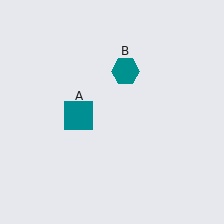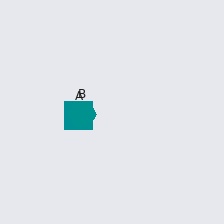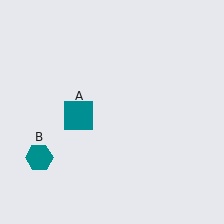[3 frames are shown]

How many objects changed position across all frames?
1 object changed position: teal hexagon (object B).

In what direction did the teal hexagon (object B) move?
The teal hexagon (object B) moved down and to the left.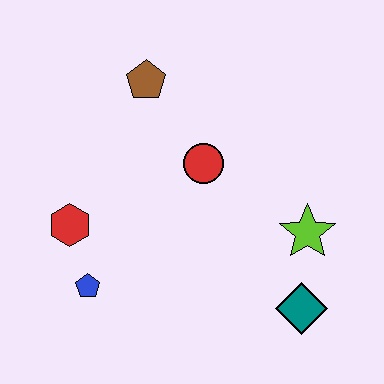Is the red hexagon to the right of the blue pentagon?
No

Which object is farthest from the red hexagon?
The teal diamond is farthest from the red hexagon.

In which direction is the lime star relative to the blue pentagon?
The lime star is to the right of the blue pentagon.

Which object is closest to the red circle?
The brown pentagon is closest to the red circle.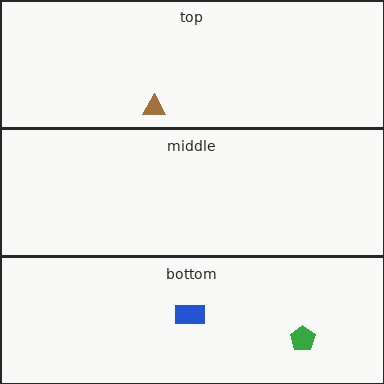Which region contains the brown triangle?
The top region.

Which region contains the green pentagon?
The bottom region.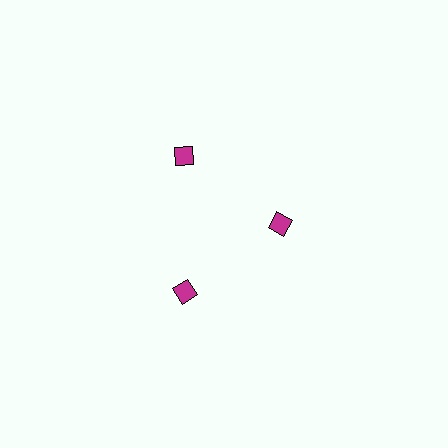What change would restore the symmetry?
The symmetry would be restored by moving it outward, back onto the ring so that all 3 diamonds sit at equal angles and equal distance from the center.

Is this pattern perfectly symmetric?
No. The 3 magenta diamonds are arranged in a ring, but one element near the 3 o'clock position is pulled inward toward the center, breaking the 3-fold rotational symmetry.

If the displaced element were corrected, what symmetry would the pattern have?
It would have 3-fold rotational symmetry — the pattern would map onto itself every 120 degrees.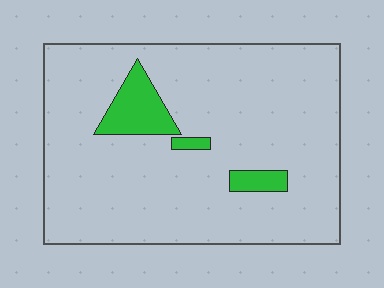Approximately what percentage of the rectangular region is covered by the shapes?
Approximately 10%.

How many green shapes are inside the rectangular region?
3.